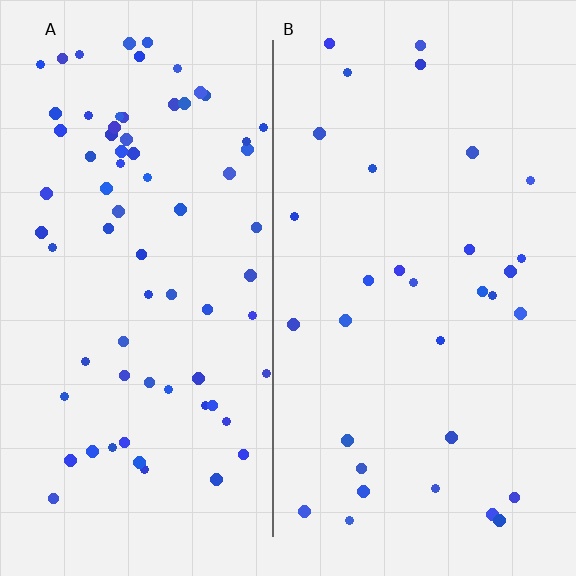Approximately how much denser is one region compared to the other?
Approximately 2.3× — region A over region B.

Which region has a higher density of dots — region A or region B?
A (the left).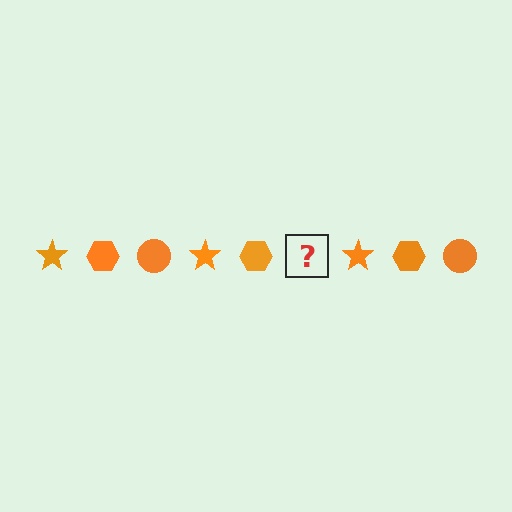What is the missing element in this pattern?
The missing element is an orange circle.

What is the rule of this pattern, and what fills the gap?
The rule is that the pattern cycles through star, hexagon, circle shapes in orange. The gap should be filled with an orange circle.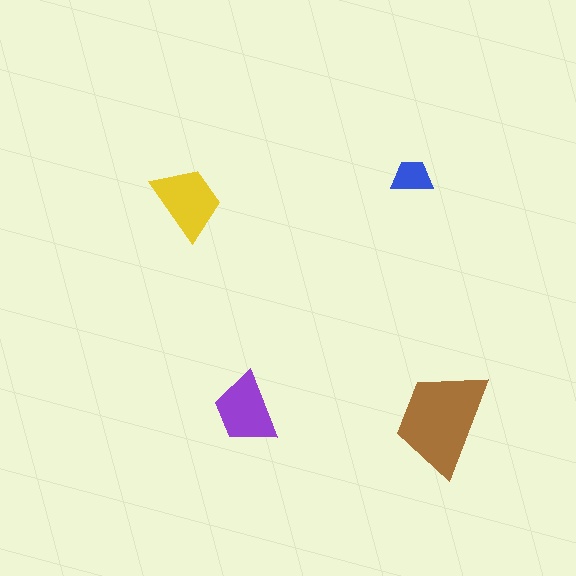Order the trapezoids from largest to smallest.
the brown one, the yellow one, the purple one, the blue one.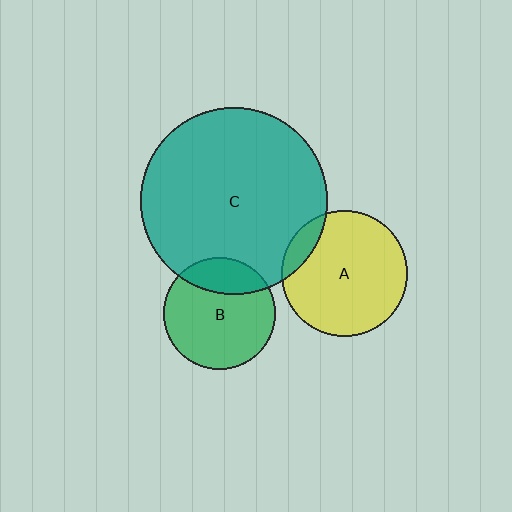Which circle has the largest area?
Circle C (teal).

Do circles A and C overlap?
Yes.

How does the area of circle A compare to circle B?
Approximately 1.3 times.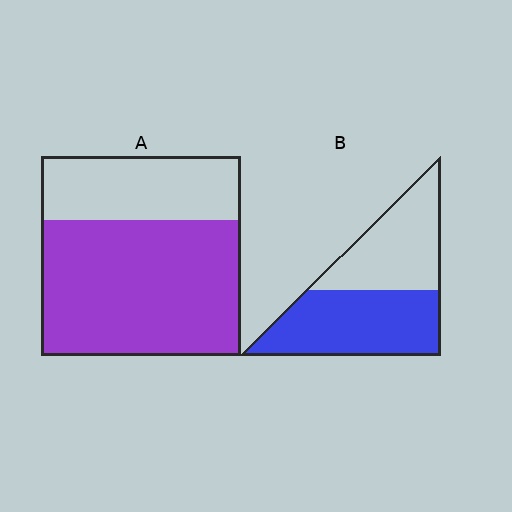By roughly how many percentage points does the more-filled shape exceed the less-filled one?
By roughly 15 percentage points (A over B).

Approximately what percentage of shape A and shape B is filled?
A is approximately 70% and B is approximately 55%.